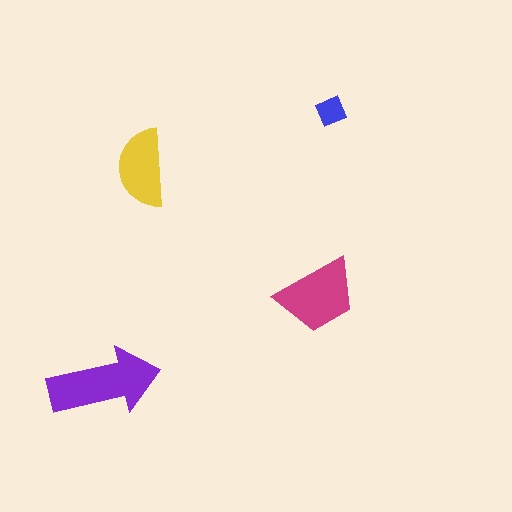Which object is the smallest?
The blue diamond.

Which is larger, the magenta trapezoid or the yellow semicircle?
The magenta trapezoid.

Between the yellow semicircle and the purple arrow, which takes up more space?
The purple arrow.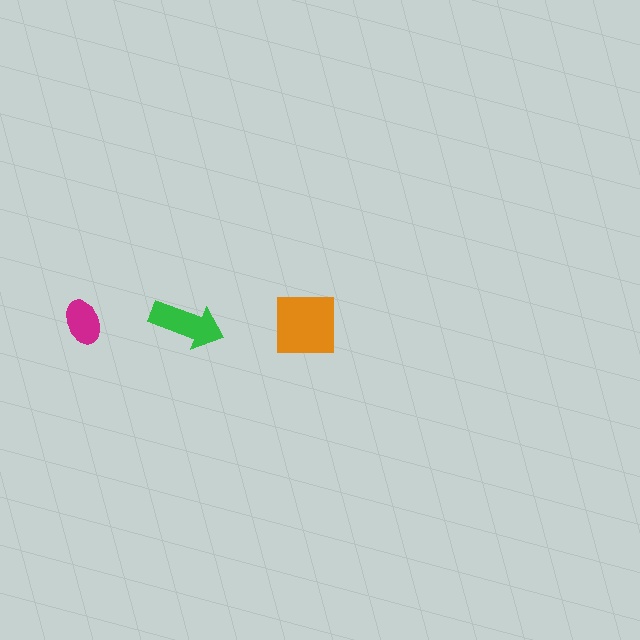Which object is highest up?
The magenta ellipse is topmost.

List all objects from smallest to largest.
The magenta ellipse, the green arrow, the orange square.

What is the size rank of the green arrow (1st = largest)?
2nd.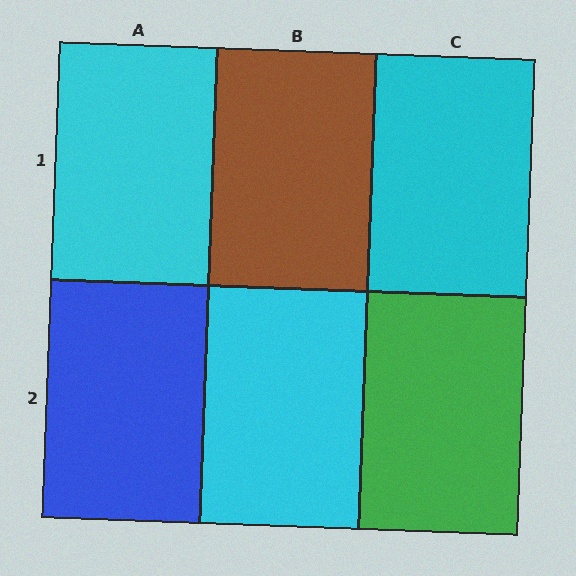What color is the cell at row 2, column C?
Green.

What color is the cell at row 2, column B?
Cyan.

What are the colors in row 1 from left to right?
Cyan, brown, cyan.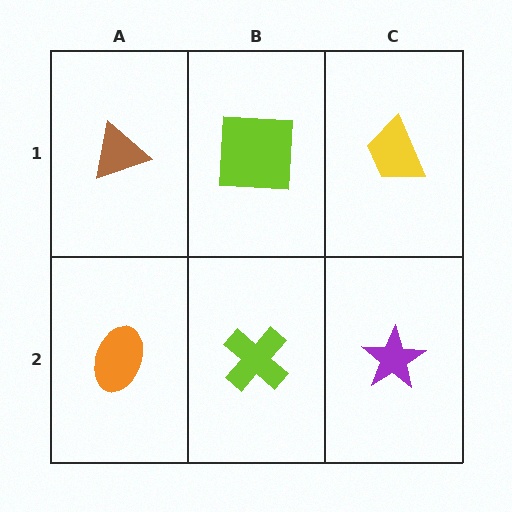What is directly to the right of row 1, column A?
A lime square.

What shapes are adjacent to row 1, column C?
A purple star (row 2, column C), a lime square (row 1, column B).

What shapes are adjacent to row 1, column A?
An orange ellipse (row 2, column A), a lime square (row 1, column B).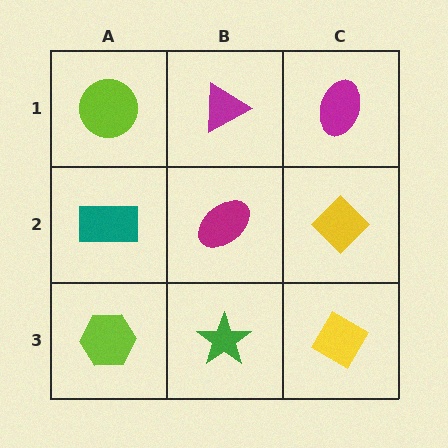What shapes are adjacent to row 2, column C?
A magenta ellipse (row 1, column C), a yellow diamond (row 3, column C), a magenta ellipse (row 2, column B).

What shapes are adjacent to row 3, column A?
A teal rectangle (row 2, column A), a green star (row 3, column B).